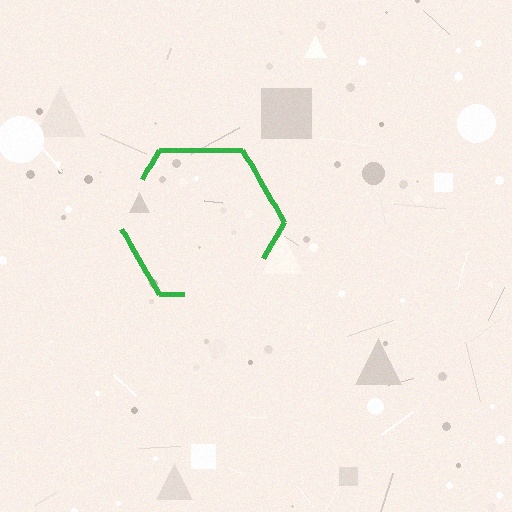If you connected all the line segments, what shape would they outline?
They would outline a hexagon.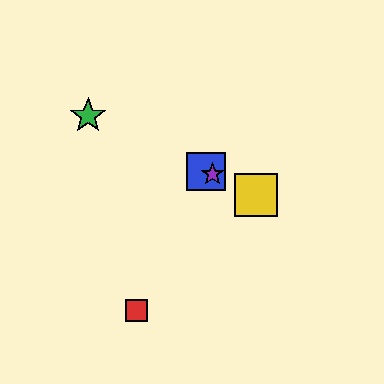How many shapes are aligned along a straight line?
4 shapes (the blue square, the green star, the yellow square, the purple star) are aligned along a straight line.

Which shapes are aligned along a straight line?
The blue square, the green star, the yellow square, the purple star are aligned along a straight line.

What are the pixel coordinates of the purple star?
The purple star is at (212, 174).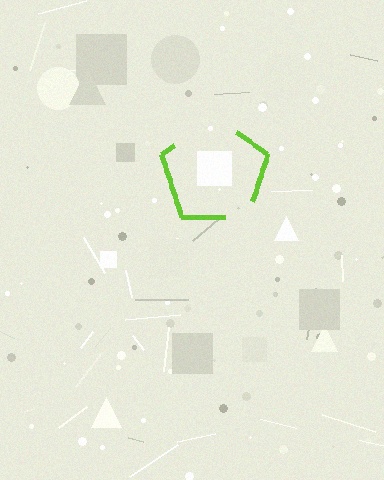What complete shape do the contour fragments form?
The contour fragments form a pentagon.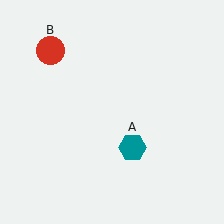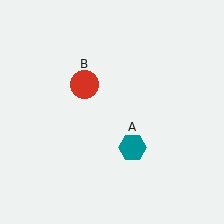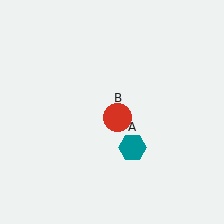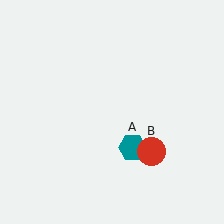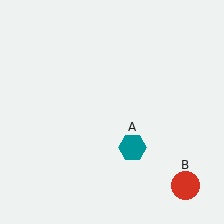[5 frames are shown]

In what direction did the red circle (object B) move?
The red circle (object B) moved down and to the right.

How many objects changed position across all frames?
1 object changed position: red circle (object B).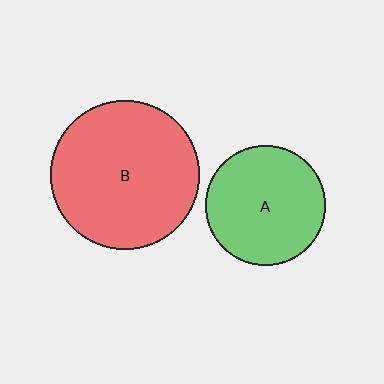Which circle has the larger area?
Circle B (red).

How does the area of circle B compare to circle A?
Approximately 1.6 times.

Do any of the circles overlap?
No, none of the circles overlap.